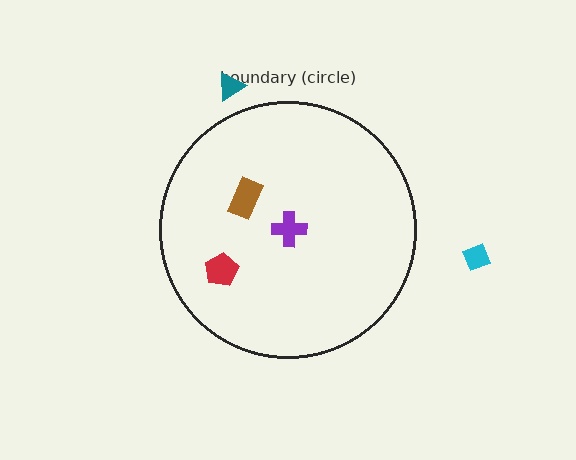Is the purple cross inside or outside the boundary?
Inside.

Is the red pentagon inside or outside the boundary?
Inside.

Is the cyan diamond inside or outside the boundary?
Outside.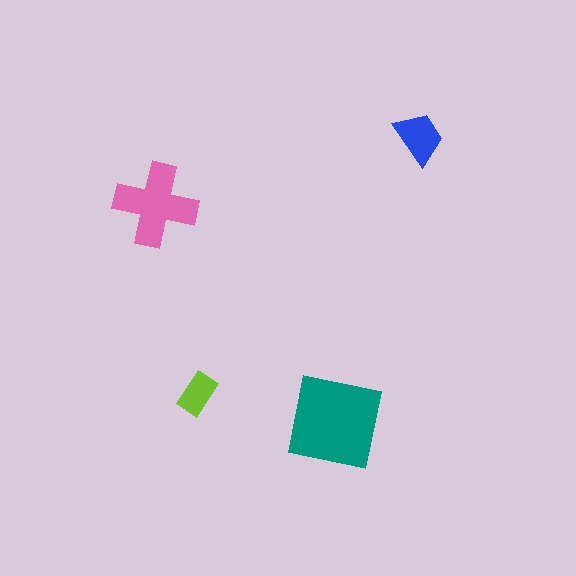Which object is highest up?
The blue trapezoid is topmost.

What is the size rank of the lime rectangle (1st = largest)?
4th.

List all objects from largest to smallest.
The teal square, the pink cross, the blue trapezoid, the lime rectangle.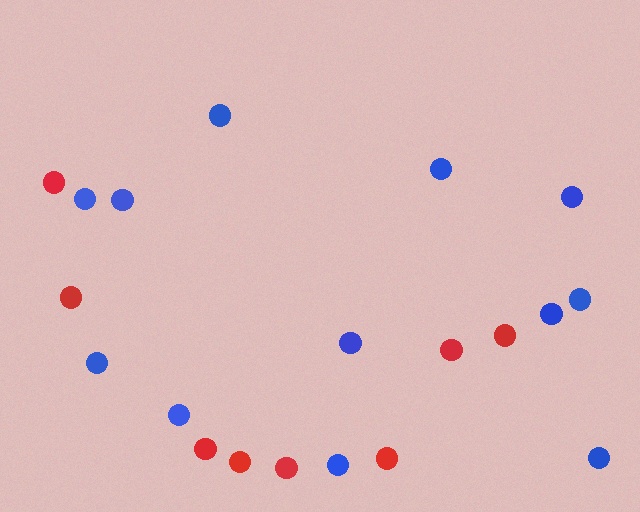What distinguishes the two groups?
There are 2 groups: one group of blue circles (12) and one group of red circles (8).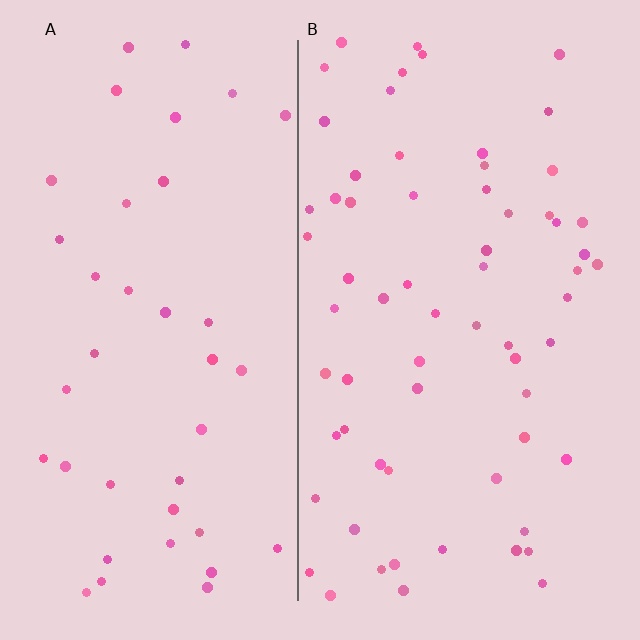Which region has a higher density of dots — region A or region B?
B (the right).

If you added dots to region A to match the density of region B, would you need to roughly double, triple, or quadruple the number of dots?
Approximately double.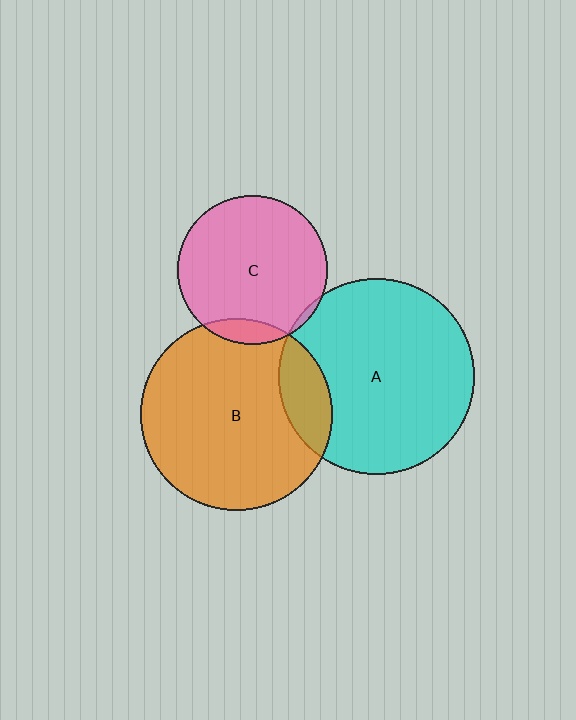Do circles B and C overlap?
Yes.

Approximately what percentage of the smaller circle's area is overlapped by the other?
Approximately 10%.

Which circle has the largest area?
Circle A (cyan).